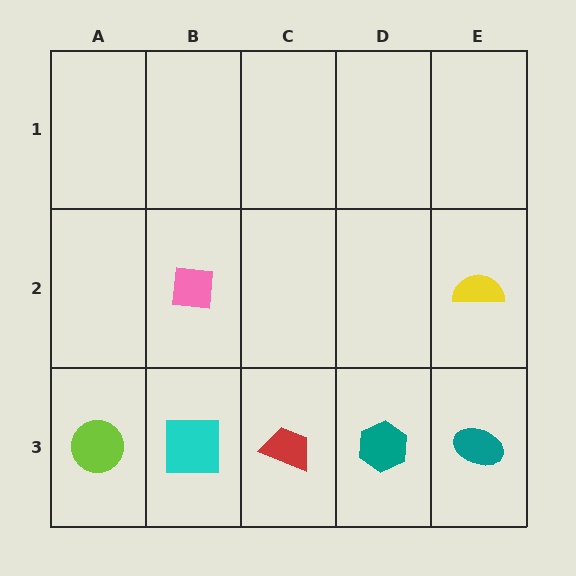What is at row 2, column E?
A yellow semicircle.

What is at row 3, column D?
A teal hexagon.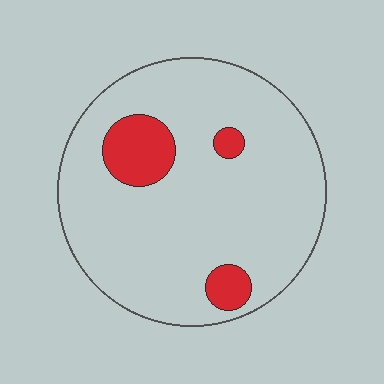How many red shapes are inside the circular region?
3.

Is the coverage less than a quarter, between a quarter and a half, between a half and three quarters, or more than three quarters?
Less than a quarter.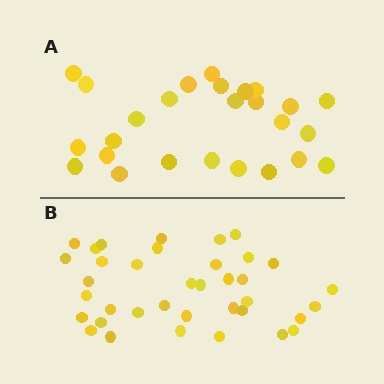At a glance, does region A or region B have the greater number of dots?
Region B (the bottom region) has more dots.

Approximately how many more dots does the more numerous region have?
Region B has roughly 12 or so more dots than region A.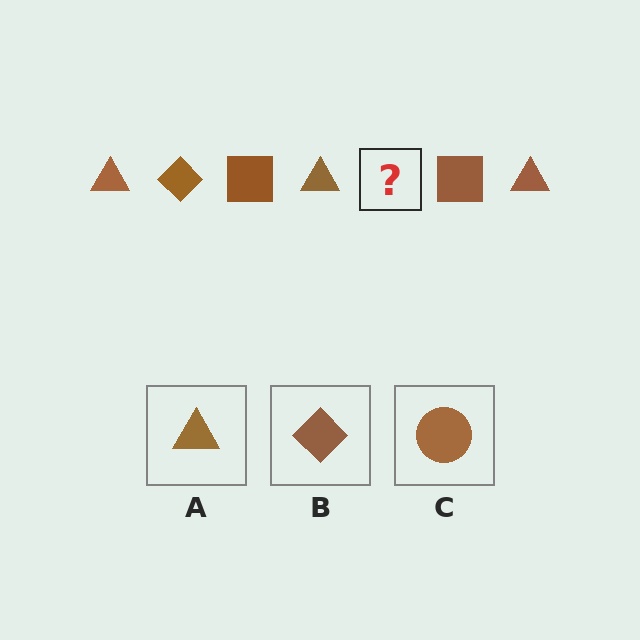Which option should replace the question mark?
Option B.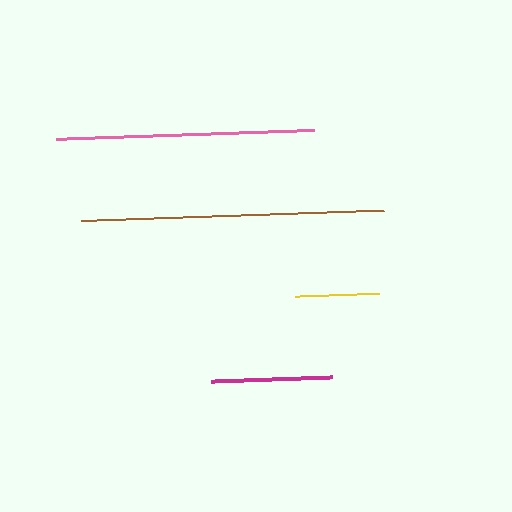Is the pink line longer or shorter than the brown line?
The brown line is longer than the pink line.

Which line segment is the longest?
The brown line is the longest at approximately 303 pixels.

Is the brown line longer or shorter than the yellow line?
The brown line is longer than the yellow line.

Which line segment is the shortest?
The yellow line is the shortest at approximately 84 pixels.